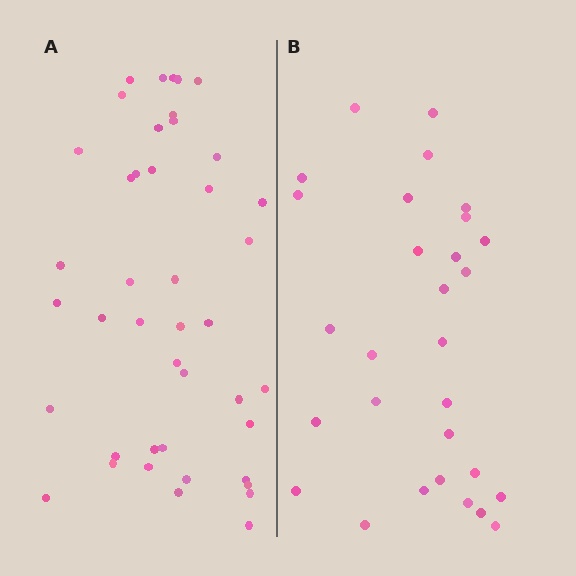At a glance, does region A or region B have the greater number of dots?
Region A (the left region) has more dots.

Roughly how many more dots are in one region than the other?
Region A has approximately 15 more dots than region B.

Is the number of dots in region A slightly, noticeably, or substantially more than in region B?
Region A has substantially more. The ratio is roughly 1.5 to 1.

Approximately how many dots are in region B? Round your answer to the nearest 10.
About 30 dots. (The exact count is 29, which rounds to 30.)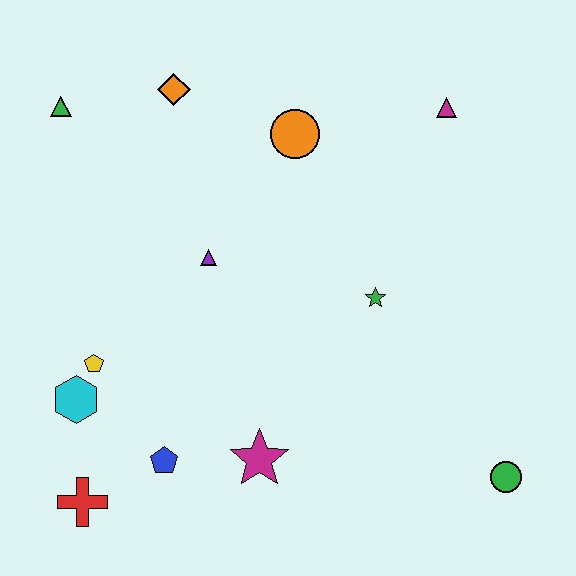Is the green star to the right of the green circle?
No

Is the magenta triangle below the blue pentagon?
No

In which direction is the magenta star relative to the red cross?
The magenta star is to the right of the red cross.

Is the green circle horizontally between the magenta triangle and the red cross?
No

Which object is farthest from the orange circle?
The red cross is farthest from the orange circle.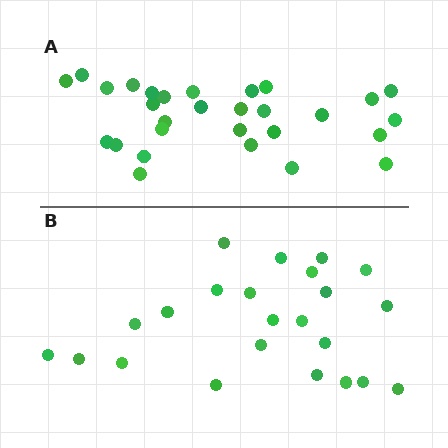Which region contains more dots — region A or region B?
Region A (the top region) has more dots.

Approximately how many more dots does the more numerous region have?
Region A has about 6 more dots than region B.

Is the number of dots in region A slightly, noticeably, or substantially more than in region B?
Region A has noticeably more, but not dramatically so. The ratio is roughly 1.3 to 1.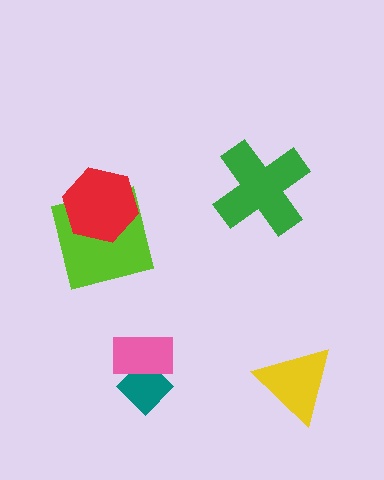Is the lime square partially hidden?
Yes, it is partially covered by another shape.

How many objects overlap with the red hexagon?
1 object overlaps with the red hexagon.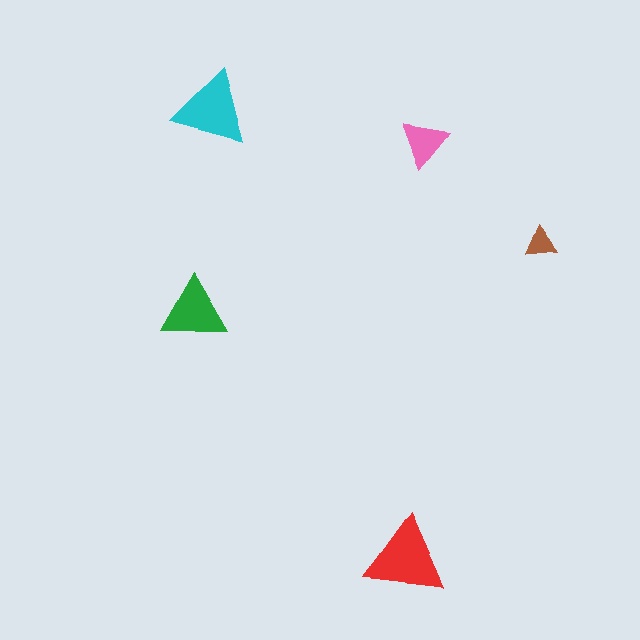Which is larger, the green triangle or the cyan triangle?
The cyan one.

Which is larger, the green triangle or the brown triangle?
The green one.